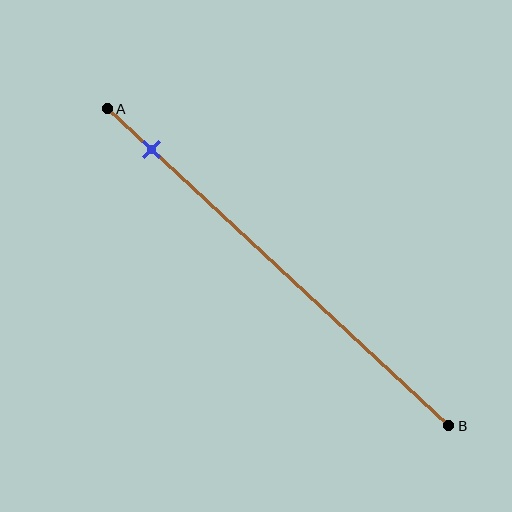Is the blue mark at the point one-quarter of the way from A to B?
No, the mark is at about 15% from A, not at the 25% one-quarter point.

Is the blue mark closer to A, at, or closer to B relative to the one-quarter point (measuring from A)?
The blue mark is closer to point A than the one-quarter point of segment AB.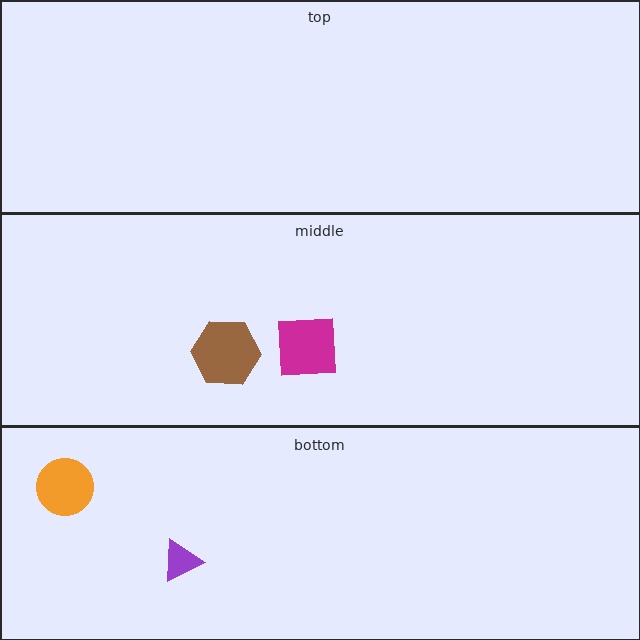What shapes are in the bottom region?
The purple triangle, the orange circle.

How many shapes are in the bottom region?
2.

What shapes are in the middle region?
The brown hexagon, the magenta square.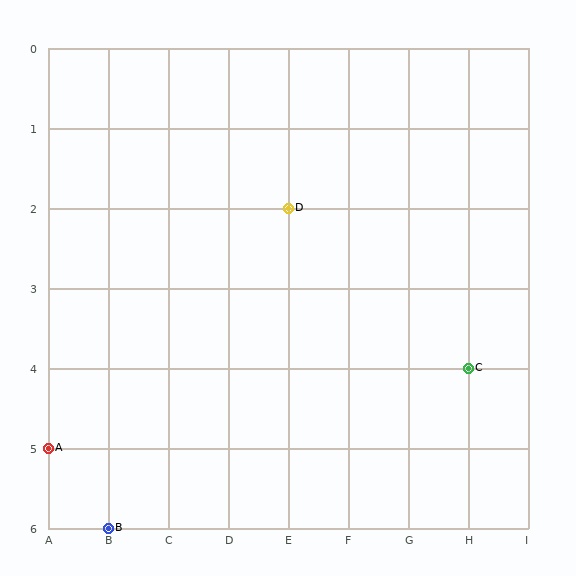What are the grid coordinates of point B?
Point B is at grid coordinates (B, 6).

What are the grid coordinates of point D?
Point D is at grid coordinates (E, 2).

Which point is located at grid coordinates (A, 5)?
Point A is at (A, 5).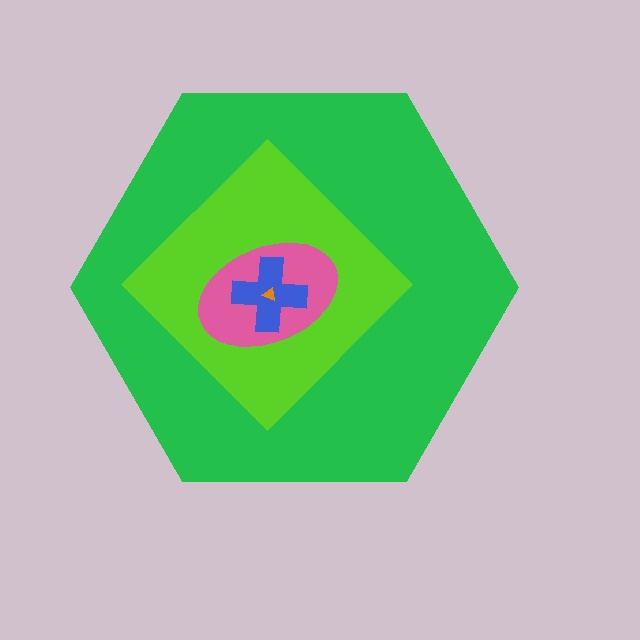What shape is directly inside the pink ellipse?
The blue cross.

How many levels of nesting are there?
5.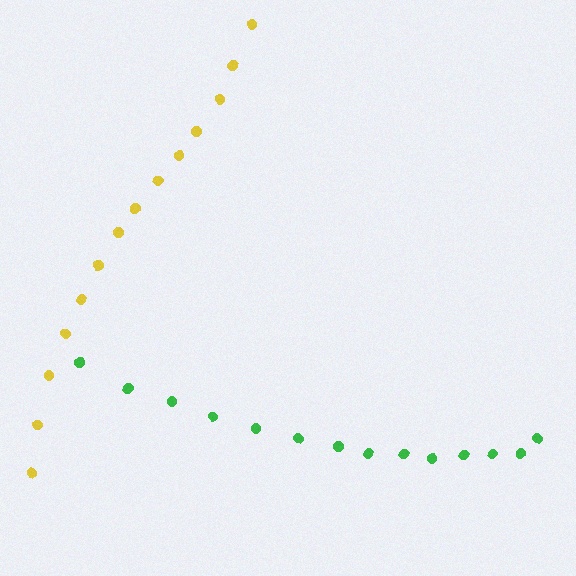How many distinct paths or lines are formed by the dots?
There are 2 distinct paths.